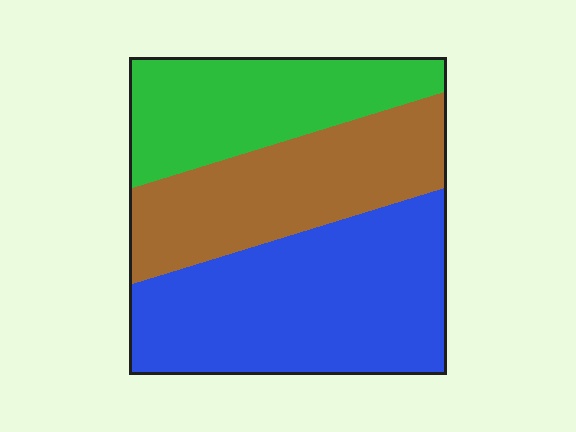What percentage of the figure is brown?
Brown covers about 30% of the figure.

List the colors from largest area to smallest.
From largest to smallest: blue, brown, green.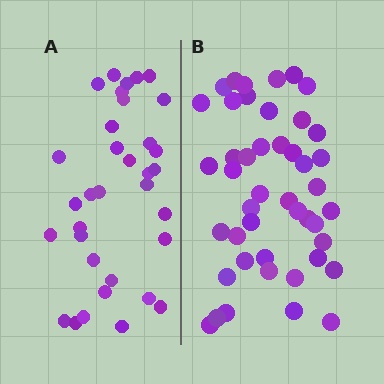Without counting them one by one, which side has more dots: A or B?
Region B (the right region) has more dots.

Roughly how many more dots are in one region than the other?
Region B has roughly 12 or so more dots than region A.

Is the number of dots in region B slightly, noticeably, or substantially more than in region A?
Region B has noticeably more, but not dramatically so. The ratio is roughly 1.3 to 1.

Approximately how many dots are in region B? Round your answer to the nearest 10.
About 40 dots. (The exact count is 45, which rounds to 40.)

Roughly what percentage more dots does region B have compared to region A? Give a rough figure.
About 30% more.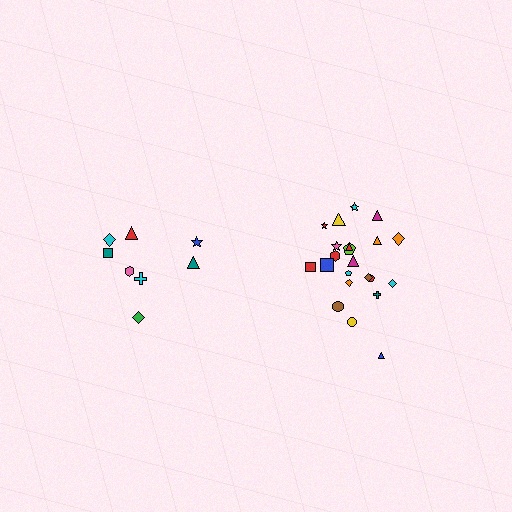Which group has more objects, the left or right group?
The right group.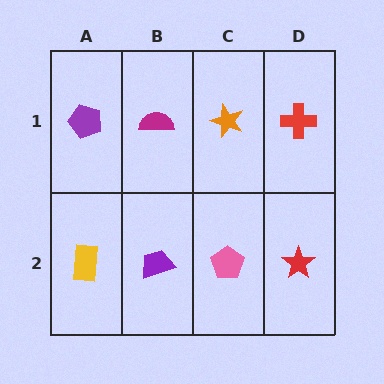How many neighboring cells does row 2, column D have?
2.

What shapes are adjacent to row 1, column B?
A purple trapezoid (row 2, column B), a purple pentagon (row 1, column A), an orange star (row 1, column C).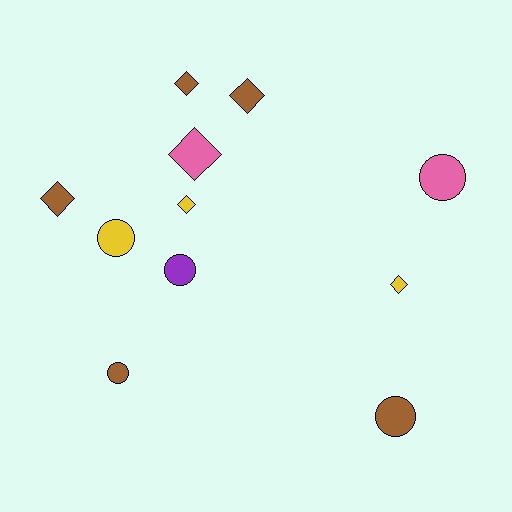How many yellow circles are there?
There is 1 yellow circle.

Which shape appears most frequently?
Diamond, with 6 objects.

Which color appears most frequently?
Brown, with 5 objects.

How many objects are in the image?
There are 11 objects.